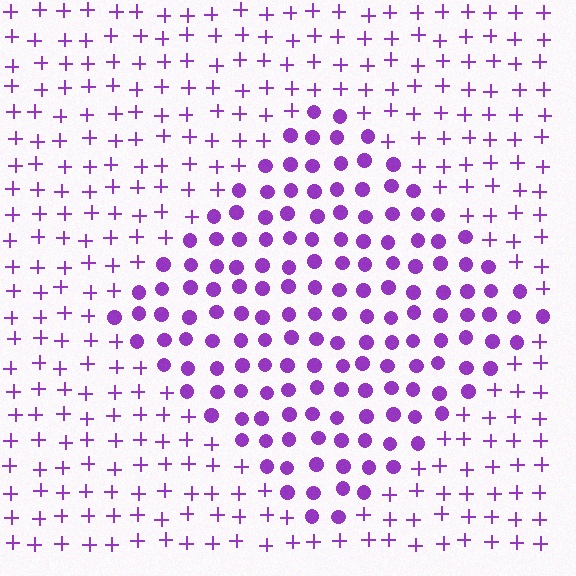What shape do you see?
I see a diamond.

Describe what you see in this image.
The image is filled with small purple elements arranged in a uniform grid. A diamond-shaped region contains circles, while the surrounding area contains plus signs. The boundary is defined purely by the change in element shape.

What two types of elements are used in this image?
The image uses circles inside the diamond region and plus signs outside it.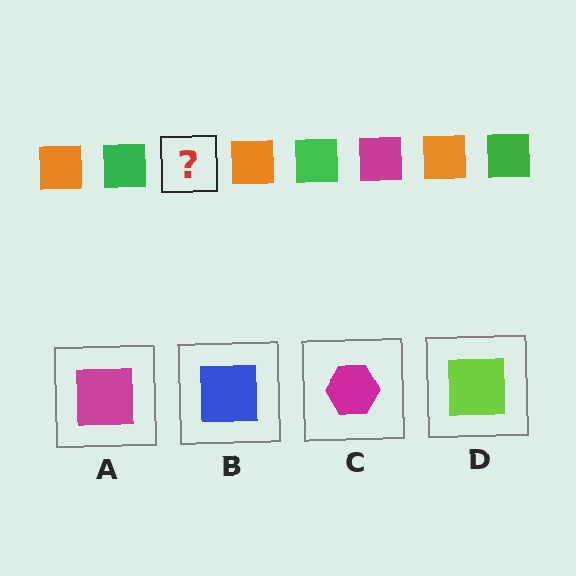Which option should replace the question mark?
Option A.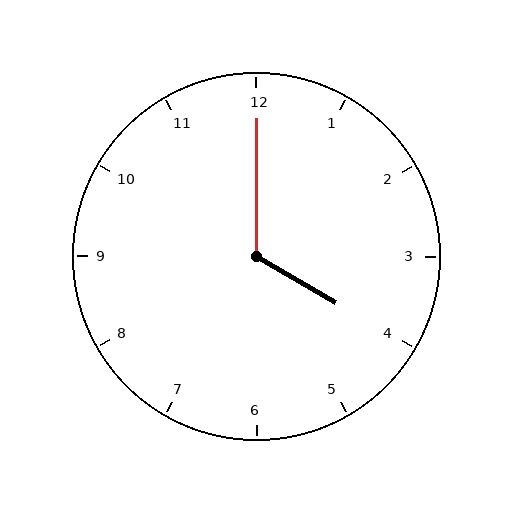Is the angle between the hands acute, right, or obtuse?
It is obtuse.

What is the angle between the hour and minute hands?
Approximately 120 degrees.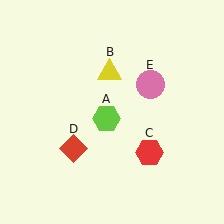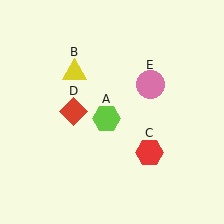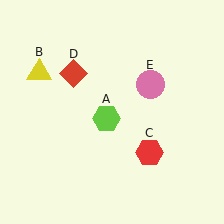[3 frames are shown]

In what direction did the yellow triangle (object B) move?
The yellow triangle (object B) moved left.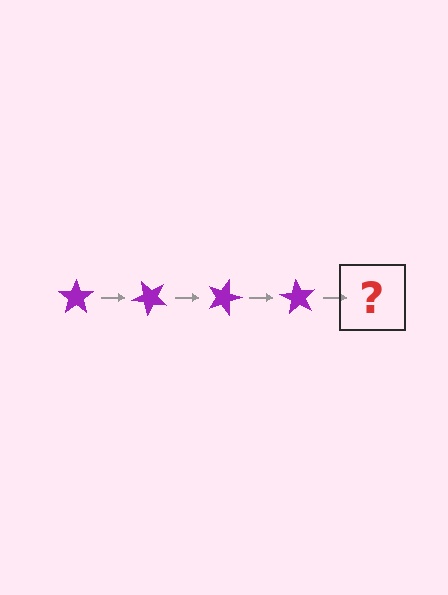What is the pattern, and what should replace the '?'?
The pattern is that the star rotates 45 degrees each step. The '?' should be a purple star rotated 180 degrees.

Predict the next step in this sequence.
The next step is a purple star rotated 180 degrees.